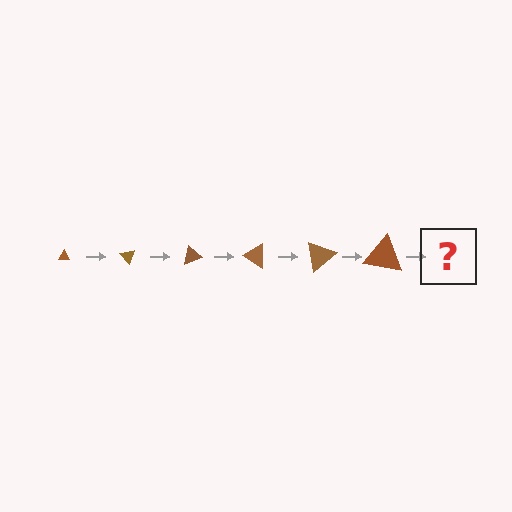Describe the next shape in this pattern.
It should be a triangle, larger than the previous one and rotated 300 degrees from the start.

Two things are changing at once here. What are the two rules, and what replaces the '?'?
The two rules are that the triangle grows larger each step and it rotates 50 degrees each step. The '?' should be a triangle, larger than the previous one and rotated 300 degrees from the start.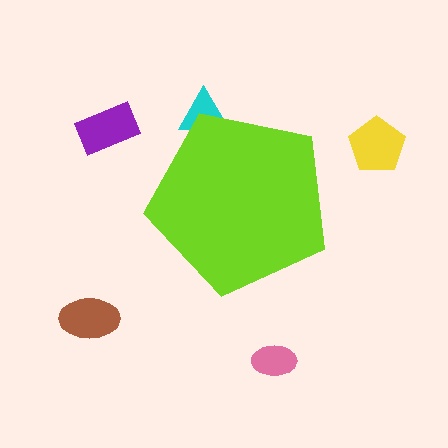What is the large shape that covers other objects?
A lime pentagon.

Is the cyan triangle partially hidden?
Yes, the cyan triangle is partially hidden behind the lime pentagon.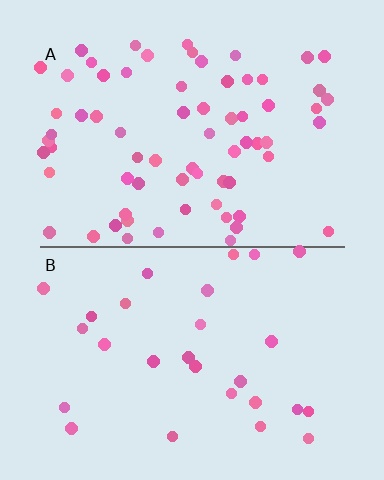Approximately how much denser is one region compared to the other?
Approximately 2.4× — region A over region B.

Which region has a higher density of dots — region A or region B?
A (the top).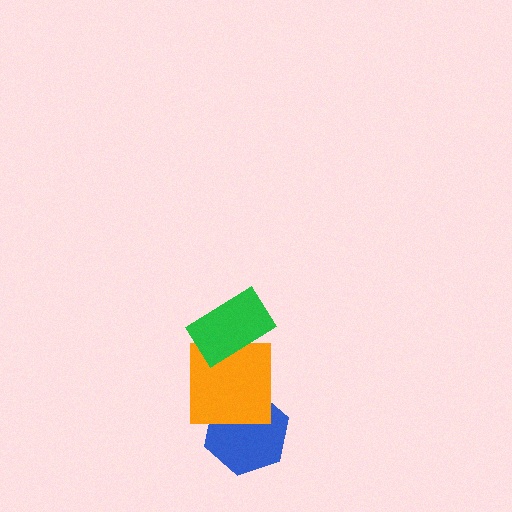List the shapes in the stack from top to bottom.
From top to bottom: the green rectangle, the orange square, the blue hexagon.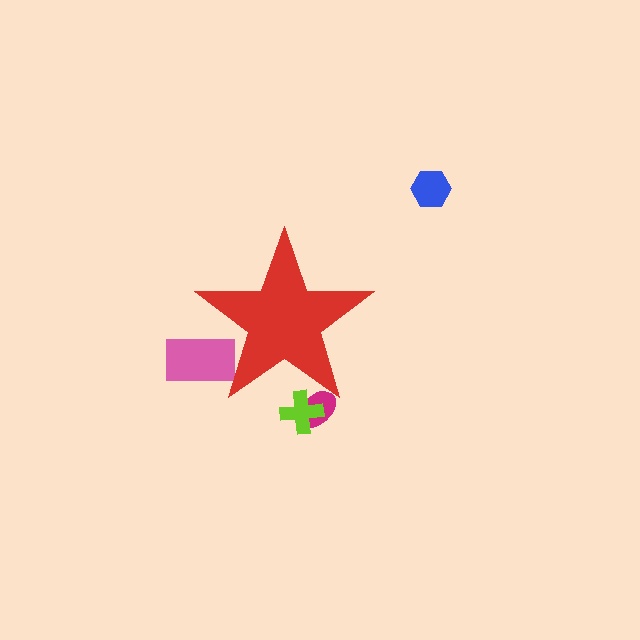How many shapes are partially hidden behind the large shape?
3 shapes are partially hidden.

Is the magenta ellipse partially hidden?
Yes, the magenta ellipse is partially hidden behind the red star.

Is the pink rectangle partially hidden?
Yes, the pink rectangle is partially hidden behind the red star.